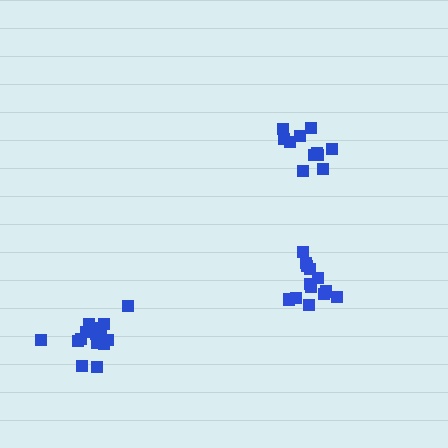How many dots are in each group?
Group 1: 13 dots, Group 2: 14 dots, Group 3: 11 dots (38 total).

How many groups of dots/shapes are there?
There are 3 groups.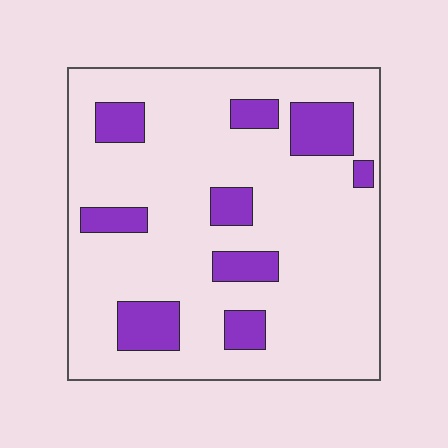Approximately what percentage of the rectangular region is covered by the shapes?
Approximately 20%.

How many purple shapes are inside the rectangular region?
9.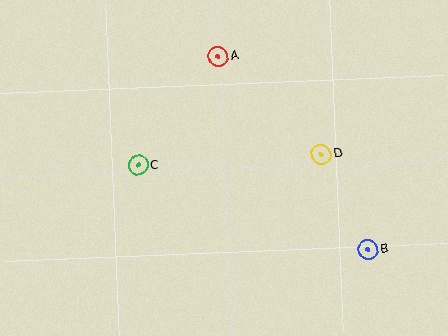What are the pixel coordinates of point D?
Point D is at (321, 154).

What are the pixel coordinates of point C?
Point C is at (138, 165).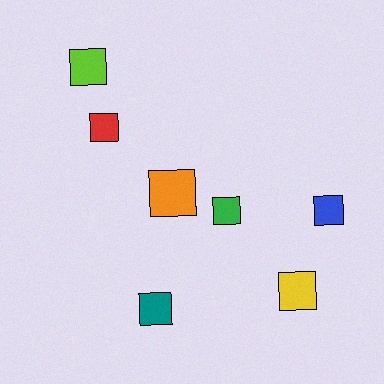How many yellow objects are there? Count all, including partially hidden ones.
There is 1 yellow object.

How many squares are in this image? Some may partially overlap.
There are 7 squares.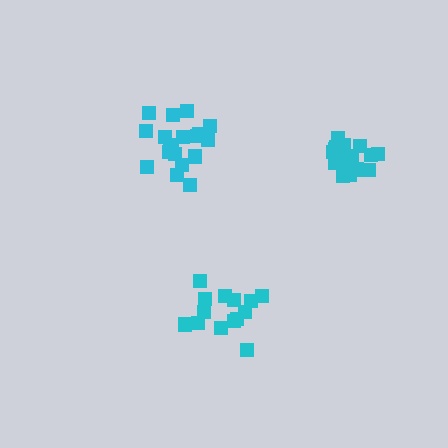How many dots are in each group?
Group 1: 14 dots, Group 2: 19 dots, Group 3: 19 dots (52 total).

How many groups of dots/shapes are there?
There are 3 groups.